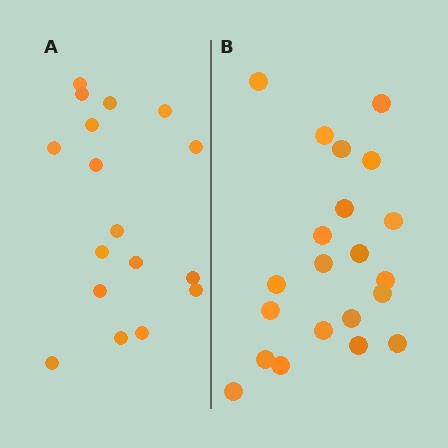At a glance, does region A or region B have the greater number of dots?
Region B (the right region) has more dots.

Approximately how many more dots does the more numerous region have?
Region B has about 4 more dots than region A.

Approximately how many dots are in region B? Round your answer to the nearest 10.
About 20 dots. (The exact count is 21, which rounds to 20.)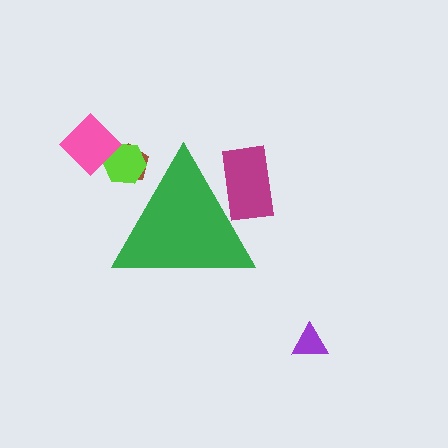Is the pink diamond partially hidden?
No, the pink diamond is fully visible.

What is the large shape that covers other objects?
A green triangle.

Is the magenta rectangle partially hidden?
Yes, the magenta rectangle is partially hidden behind the green triangle.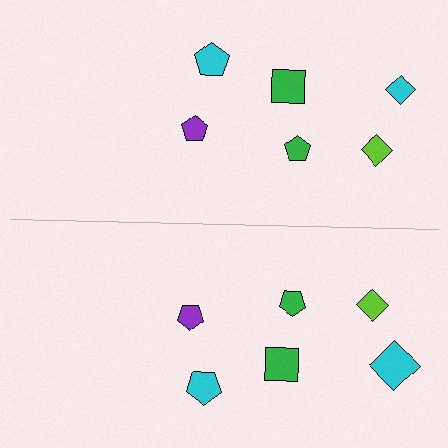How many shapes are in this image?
There are 12 shapes in this image.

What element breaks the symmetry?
The cyan diamond on the bottom side has a different size than its mirror counterpart.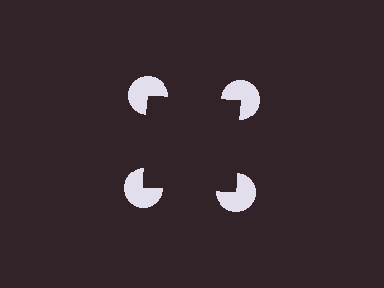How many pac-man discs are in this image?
There are 4 — one at each vertex of the illusory square.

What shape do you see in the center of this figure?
An illusory square — its edges are inferred from the aligned wedge cuts in the pac-man discs, not physically drawn.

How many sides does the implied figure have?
4 sides.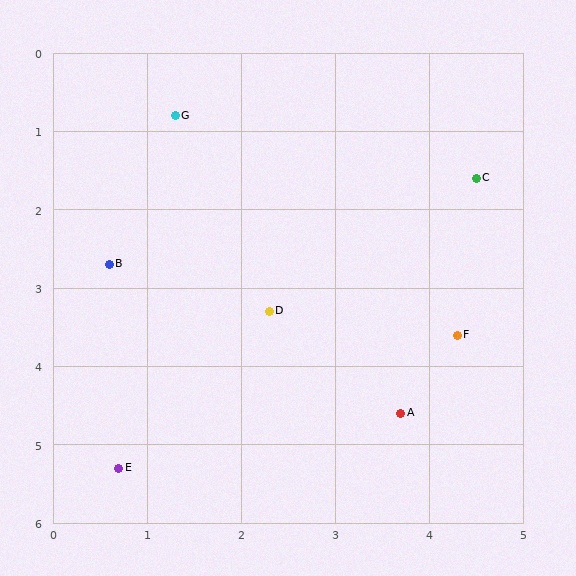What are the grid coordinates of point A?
Point A is at approximately (3.7, 4.6).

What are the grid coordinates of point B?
Point B is at approximately (0.6, 2.7).